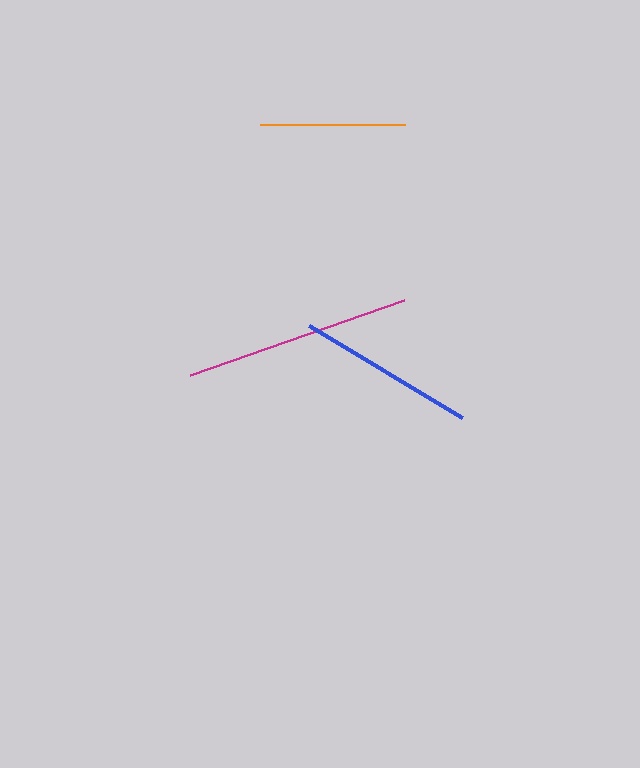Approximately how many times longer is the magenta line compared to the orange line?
The magenta line is approximately 1.6 times the length of the orange line.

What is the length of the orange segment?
The orange segment is approximately 145 pixels long.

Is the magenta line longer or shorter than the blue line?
The magenta line is longer than the blue line.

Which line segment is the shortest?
The orange line is the shortest at approximately 145 pixels.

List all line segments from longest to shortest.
From longest to shortest: magenta, blue, orange.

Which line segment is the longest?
The magenta line is the longest at approximately 227 pixels.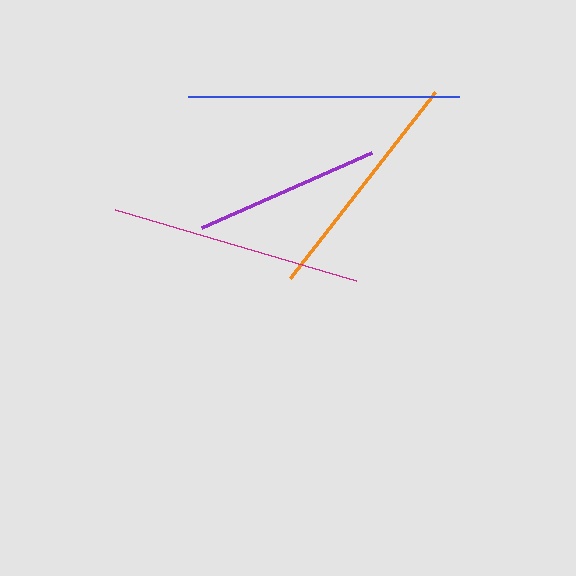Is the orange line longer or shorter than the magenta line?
The magenta line is longer than the orange line.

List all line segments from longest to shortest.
From longest to shortest: blue, magenta, orange, purple.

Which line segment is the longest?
The blue line is the longest at approximately 271 pixels.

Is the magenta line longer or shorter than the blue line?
The blue line is longer than the magenta line.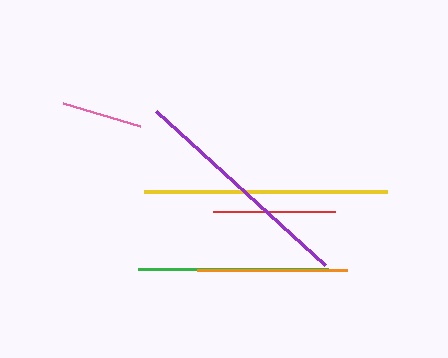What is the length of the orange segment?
The orange segment is approximately 150 pixels long.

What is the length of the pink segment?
The pink segment is approximately 80 pixels long.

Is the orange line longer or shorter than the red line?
The orange line is longer than the red line.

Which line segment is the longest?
The yellow line is the longest at approximately 243 pixels.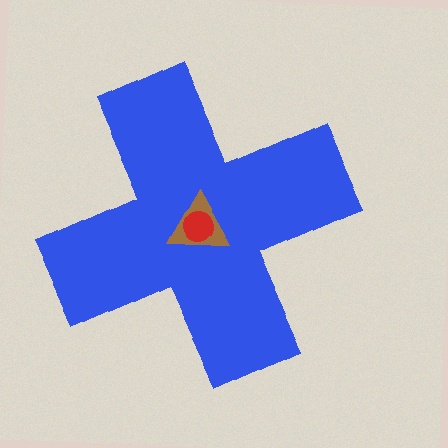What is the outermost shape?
The blue cross.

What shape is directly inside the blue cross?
The brown triangle.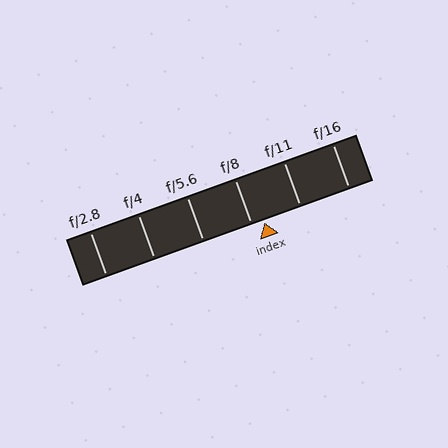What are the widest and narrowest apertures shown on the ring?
The widest aperture shown is f/2.8 and the narrowest is f/16.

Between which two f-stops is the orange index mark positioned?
The index mark is between f/8 and f/11.